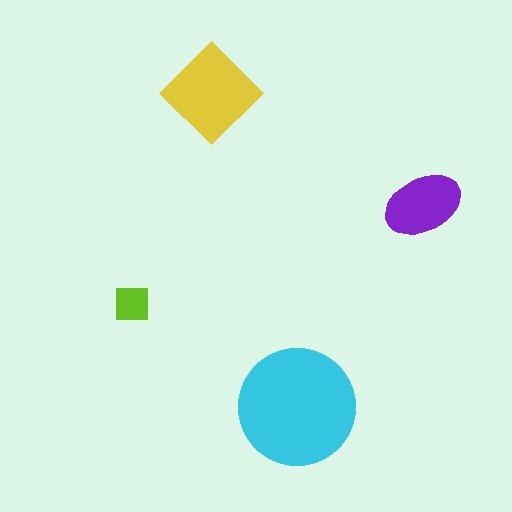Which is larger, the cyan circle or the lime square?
The cyan circle.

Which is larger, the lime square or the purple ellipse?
The purple ellipse.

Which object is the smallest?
The lime square.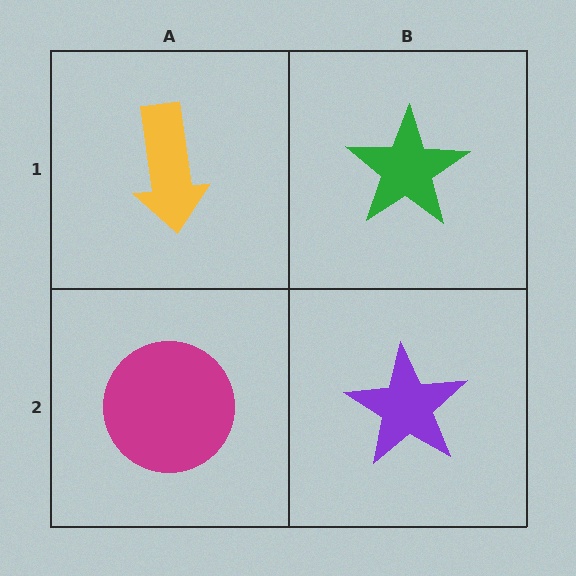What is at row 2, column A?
A magenta circle.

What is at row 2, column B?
A purple star.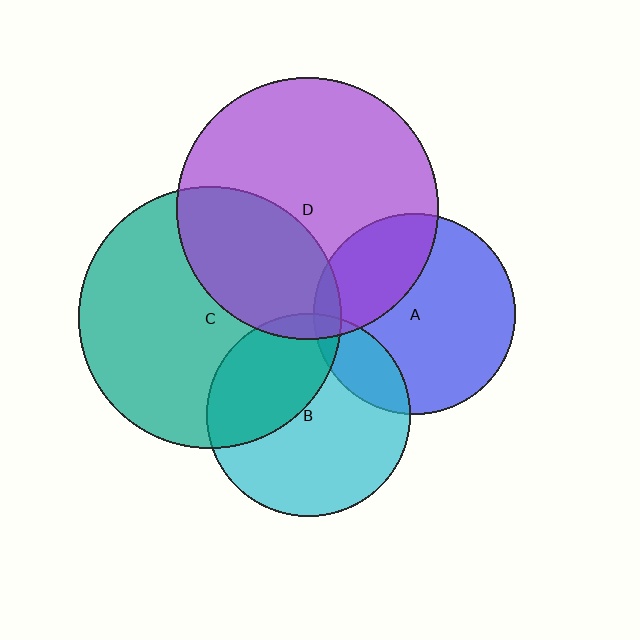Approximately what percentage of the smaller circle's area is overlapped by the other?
Approximately 35%.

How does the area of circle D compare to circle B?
Approximately 1.7 times.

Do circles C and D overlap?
Yes.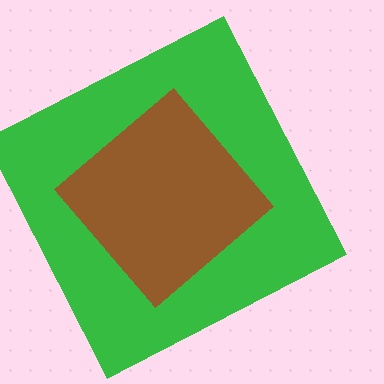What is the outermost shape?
The green square.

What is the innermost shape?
The brown diamond.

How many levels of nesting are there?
2.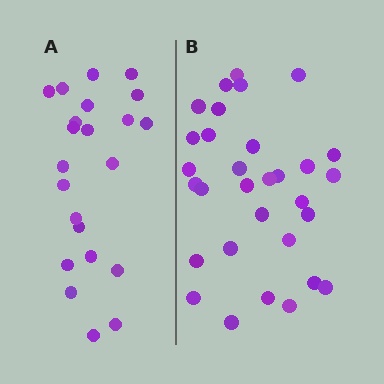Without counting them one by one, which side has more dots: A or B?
Region B (the right region) has more dots.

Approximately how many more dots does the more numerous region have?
Region B has roughly 8 or so more dots than region A.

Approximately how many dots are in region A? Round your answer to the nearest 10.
About 20 dots. (The exact count is 22, which rounds to 20.)